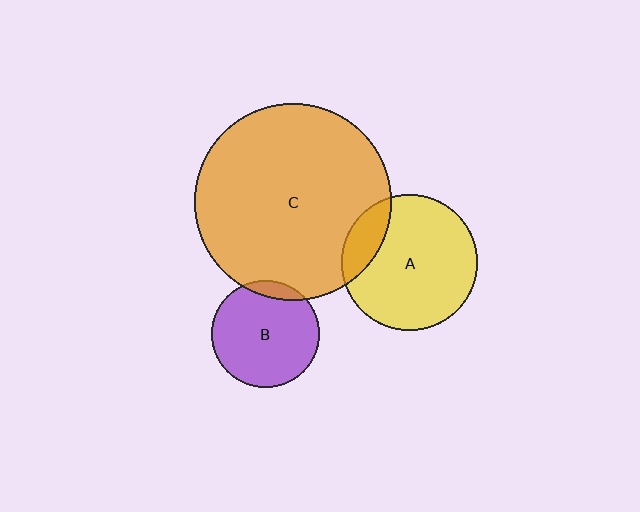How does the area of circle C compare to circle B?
Approximately 3.4 times.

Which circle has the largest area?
Circle C (orange).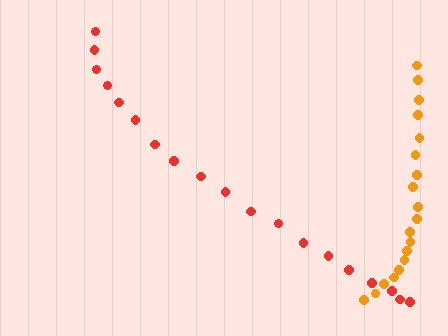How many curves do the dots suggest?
There are 2 distinct paths.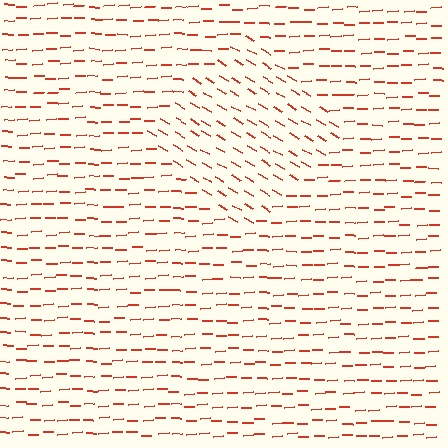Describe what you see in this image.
The image is filled with small red line segments. A diamond region in the image has lines oriented differently from the surrounding lines, creating a visible texture boundary.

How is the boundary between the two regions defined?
The boundary is defined purely by a change in line orientation (approximately 32 degrees difference). All lines are the same color and thickness.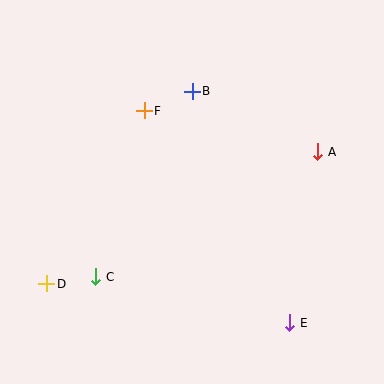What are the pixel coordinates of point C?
Point C is at (96, 277).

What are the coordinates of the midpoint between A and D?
The midpoint between A and D is at (182, 218).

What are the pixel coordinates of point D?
Point D is at (47, 284).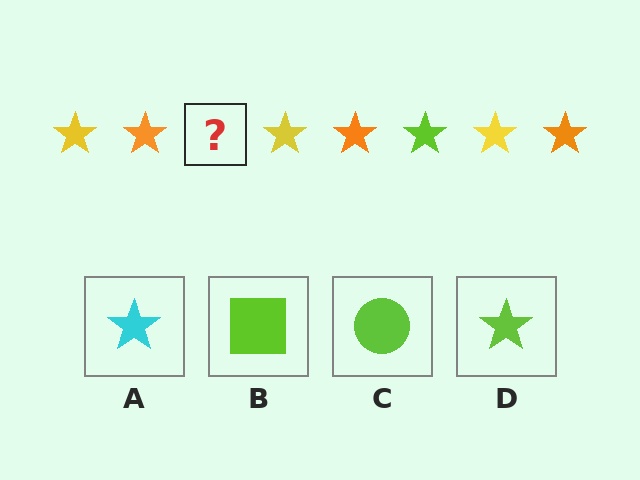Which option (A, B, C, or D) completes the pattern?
D.